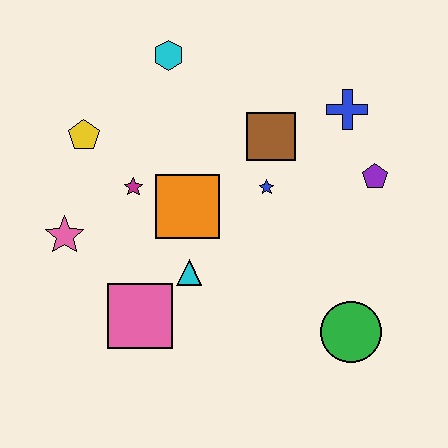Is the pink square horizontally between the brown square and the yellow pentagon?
Yes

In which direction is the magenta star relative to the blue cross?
The magenta star is to the left of the blue cross.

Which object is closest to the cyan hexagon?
The yellow pentagon is closest to the cyan hexagon.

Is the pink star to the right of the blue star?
No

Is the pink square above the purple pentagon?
No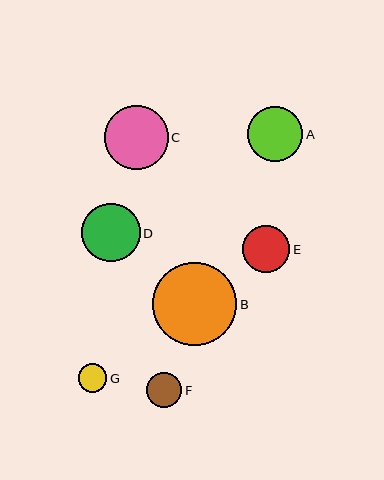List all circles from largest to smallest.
From largest to smallest: B, C, D, A, E, F, G.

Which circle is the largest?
Circle B is the largest with a size of approximately 84 pixels.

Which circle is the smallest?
Circle G is the smallest with a size of approximately 28 pixels.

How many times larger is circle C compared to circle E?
Circle C is approximately 1.4 times the size of circle E.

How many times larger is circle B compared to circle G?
Circle B is approximately 3.0 times the size of circle G.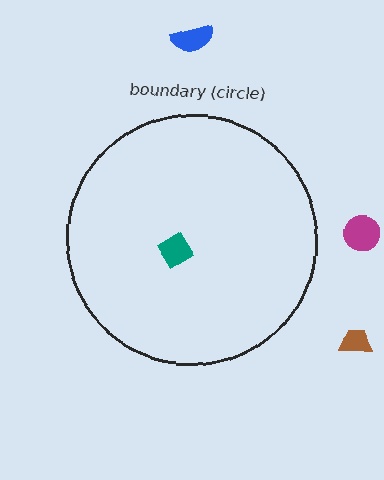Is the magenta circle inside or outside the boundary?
Outside.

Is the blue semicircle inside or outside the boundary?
Outside.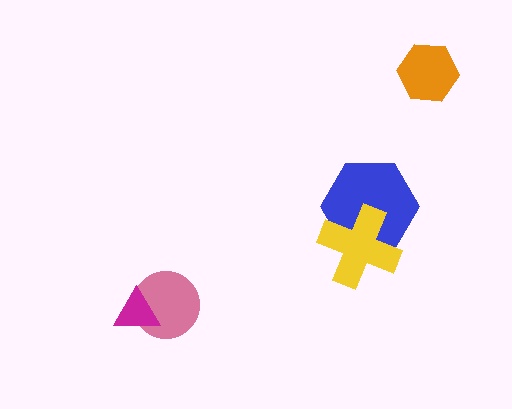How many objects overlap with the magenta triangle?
1 object overlaps with the magenta triangle.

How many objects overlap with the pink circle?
1 object overlaps with the pink circle.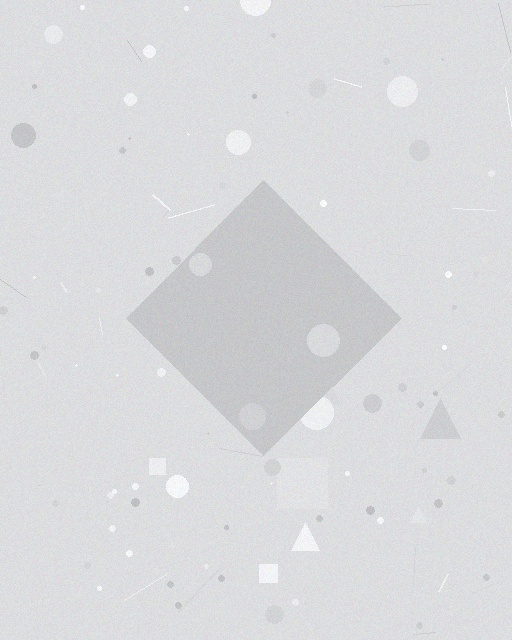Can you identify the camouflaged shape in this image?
The camouflaged shape is a diamond.